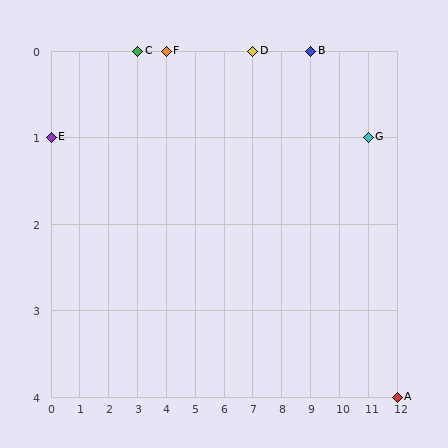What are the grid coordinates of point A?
Point A is at grid coordinates (12, 4).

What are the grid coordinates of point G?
Point G is at grid coordinates (11, 1).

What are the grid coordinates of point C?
Point C is at grid coordinates (3, 0).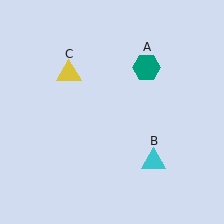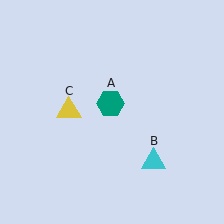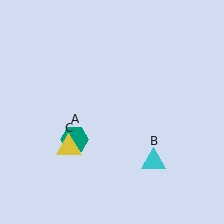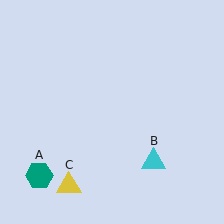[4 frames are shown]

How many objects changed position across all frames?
2 objects changed position: teal hexagon (object A), yellow triangle (object C).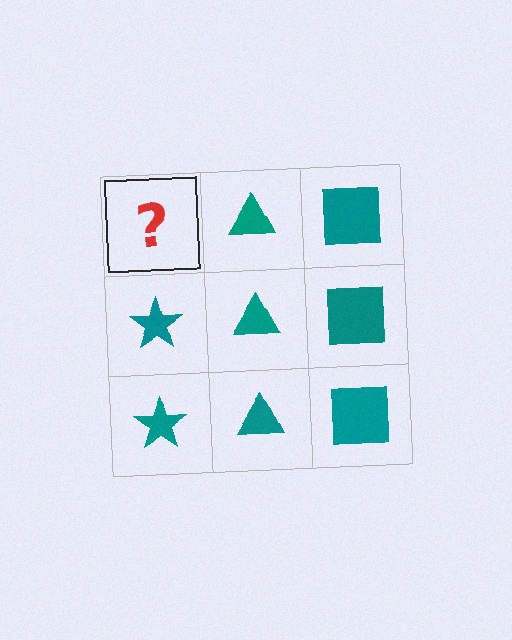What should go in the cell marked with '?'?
The missing cell should contain a teal star.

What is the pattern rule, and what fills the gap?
The rule is that each column has a consistent shape. The gap should be filled with a teal star.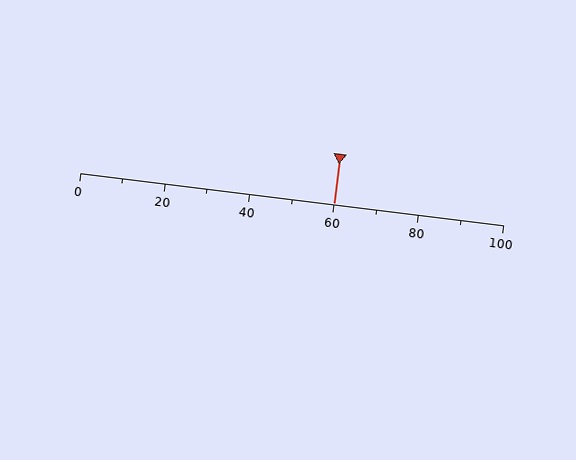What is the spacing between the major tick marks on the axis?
The major ticks are spaced 20 apart.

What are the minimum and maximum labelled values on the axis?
The axis runs from 0 to 100.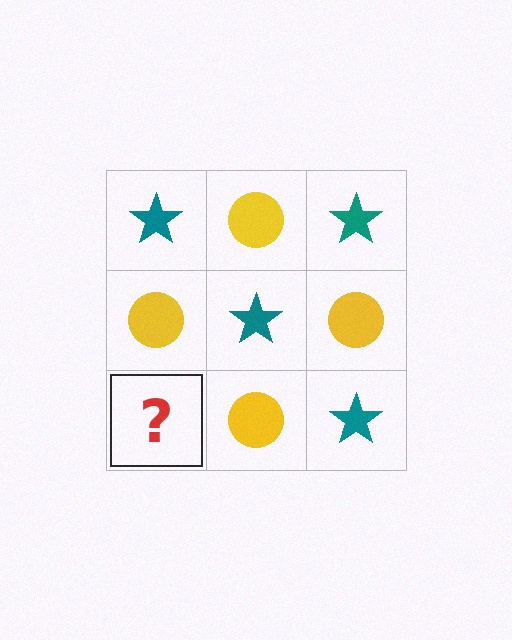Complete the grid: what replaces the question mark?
The question mark should be replaced with a teal star.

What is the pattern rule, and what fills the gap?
The rule is that it alternates teal star and yellow circle in a checkerboard pattern. The gap should be filled with a teal star.